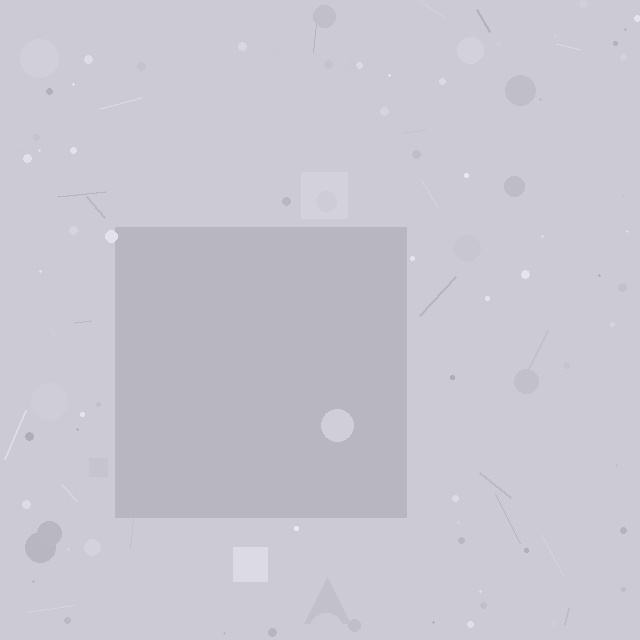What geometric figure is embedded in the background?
A square is embedded in the background.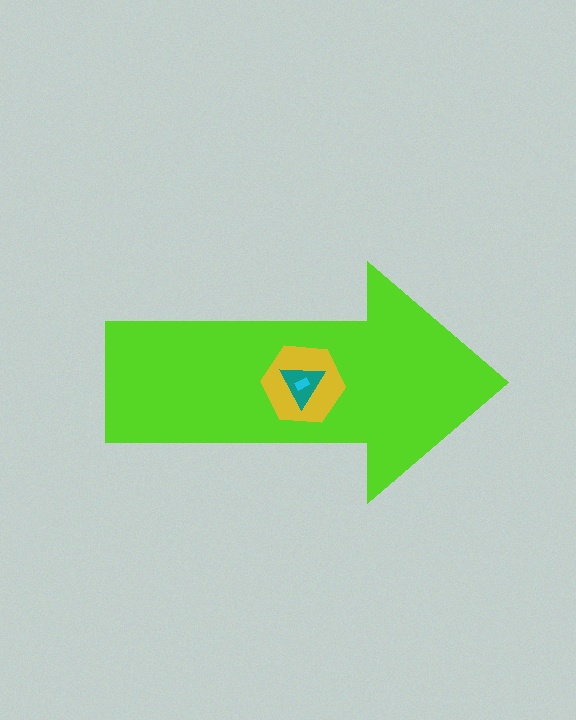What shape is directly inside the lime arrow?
The yellow hexagon.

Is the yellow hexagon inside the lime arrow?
Yes.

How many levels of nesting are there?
4.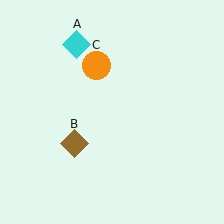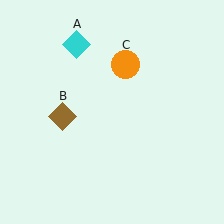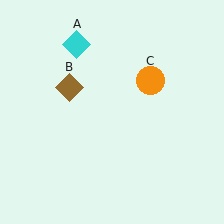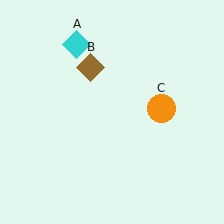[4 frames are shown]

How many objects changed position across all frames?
2 objects changed position: brown diamond (object B), orange circle (object C).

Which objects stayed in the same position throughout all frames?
Cyan diamond (object A) remained stationary.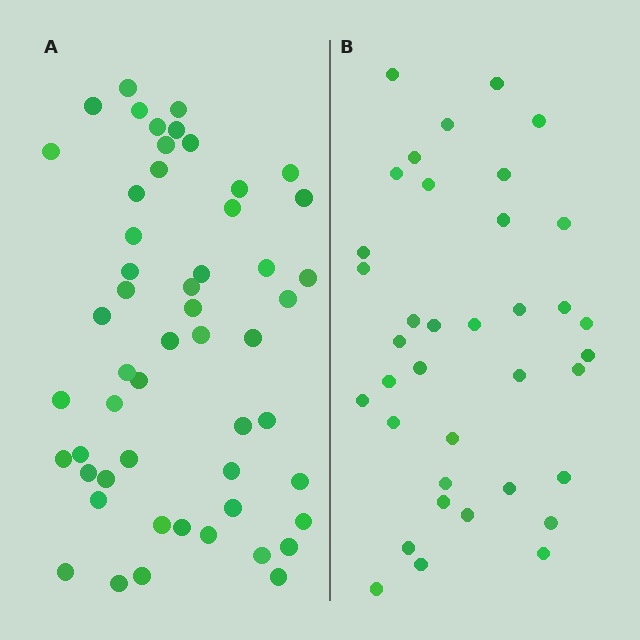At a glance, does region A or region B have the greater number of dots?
Region A (the left region) has more dots.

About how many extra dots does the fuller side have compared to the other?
Region A has approximately 15 more dots than region B.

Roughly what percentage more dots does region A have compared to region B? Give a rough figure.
About 45% more.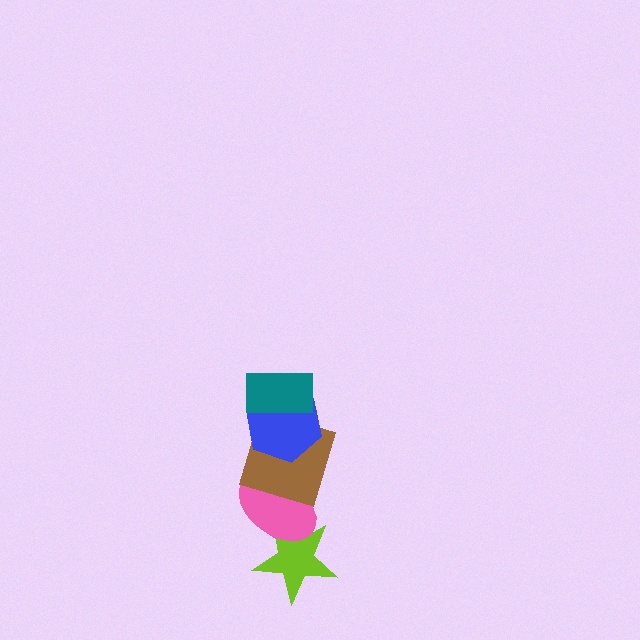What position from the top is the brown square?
The brown square is 3rd from the top.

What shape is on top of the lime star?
The pink ellipse is on top of the lime star.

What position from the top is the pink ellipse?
The pink ellipse is 4th from the top.